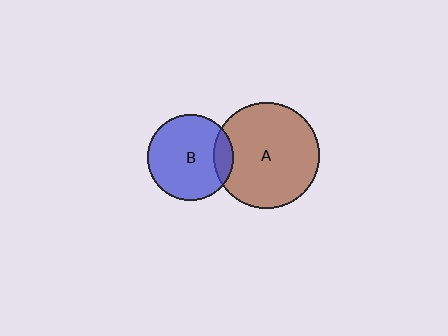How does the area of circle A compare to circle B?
Approximately 1.5 times.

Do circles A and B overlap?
Yes.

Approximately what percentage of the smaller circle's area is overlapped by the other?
Approximately 15%.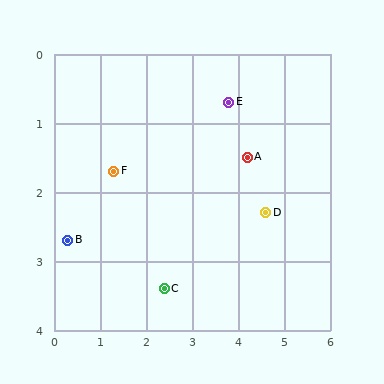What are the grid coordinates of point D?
Point D is at approximately (4.6, 2.3).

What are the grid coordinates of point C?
Point C is at approximately (2.4, 3.4).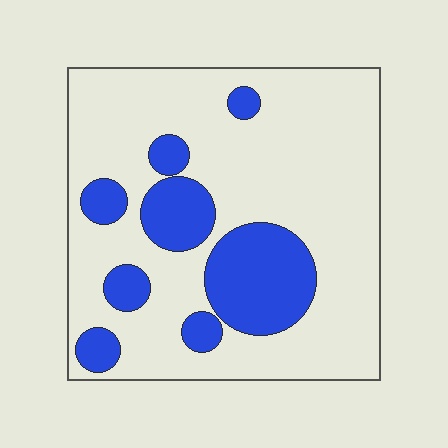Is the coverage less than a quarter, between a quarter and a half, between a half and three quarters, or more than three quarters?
Less than a quarter.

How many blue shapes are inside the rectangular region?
8.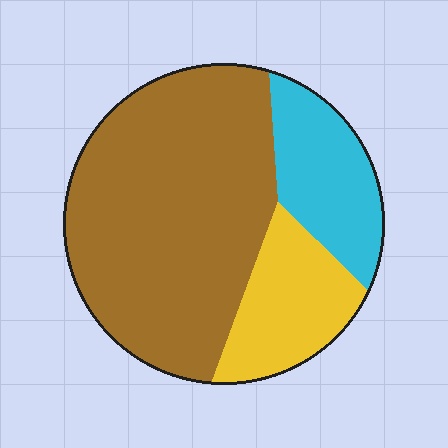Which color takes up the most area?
Brown, at roughly 65%.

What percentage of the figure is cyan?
Cyan takes up about one fifth (1/5) of the figure.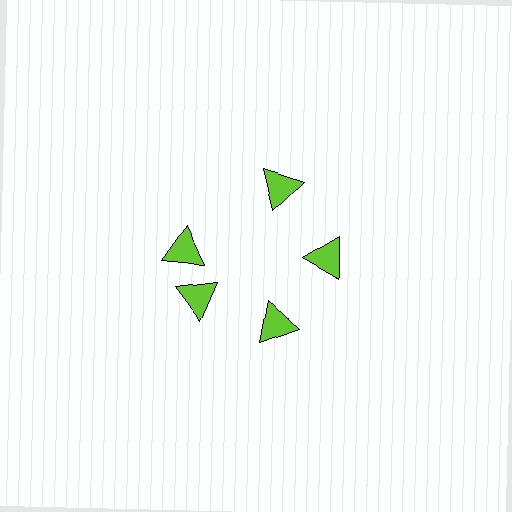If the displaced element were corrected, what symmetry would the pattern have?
It would have 5-fold rotational symmetry — the pattern would map onto itself every 72 degrees.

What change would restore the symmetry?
The symmetry would be restored by rotating it back into even spacing with its neighbors so that all 5 triangles sit at equal angles and equal distance from the center.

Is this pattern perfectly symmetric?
No. The 5 lime triangles are arranged in a ring, but one element near the 10 o'clock position is rotated out of alignment along the ring, breaking the 5-fold rotational symmetry.